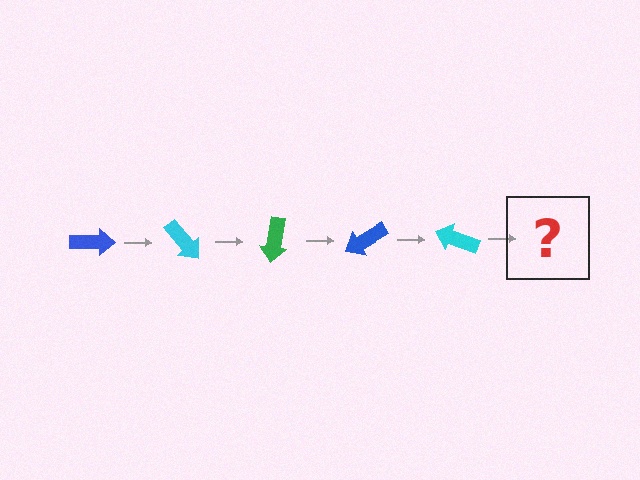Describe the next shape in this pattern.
It should be a green arrow, rotated 250 degrees from the start.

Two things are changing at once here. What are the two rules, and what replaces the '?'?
The two rules are that it rotates 50 degrees each step and the color cycles through blue, cyan, and green. The '?' should be a green arrow, rotated 250 degrees from the start.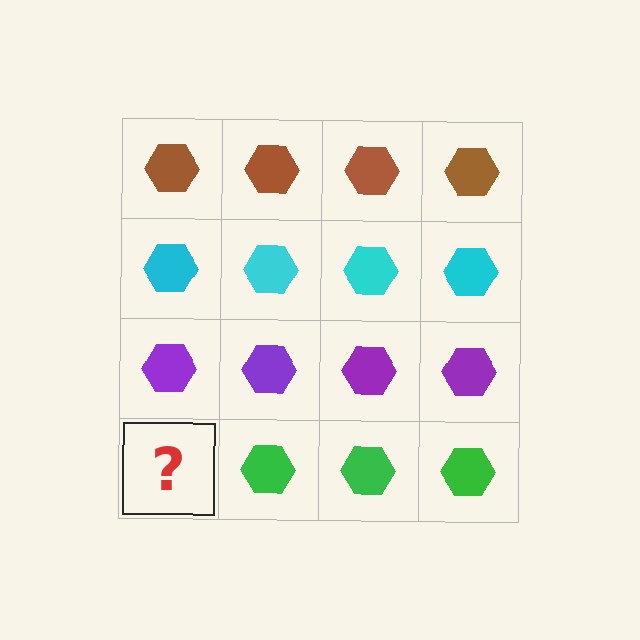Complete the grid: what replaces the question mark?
The question mark should be replaced with a green hexagon.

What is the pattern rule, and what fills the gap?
The rule is that each row has a consistent color. The gap should be filled with a green hexagon.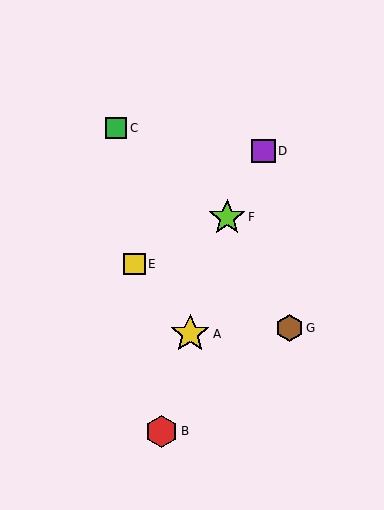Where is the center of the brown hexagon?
The center of the brown hexagon is at (290, 328).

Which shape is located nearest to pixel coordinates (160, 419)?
The red hexagon (labeled B) at (162, 431) is nearest to that location.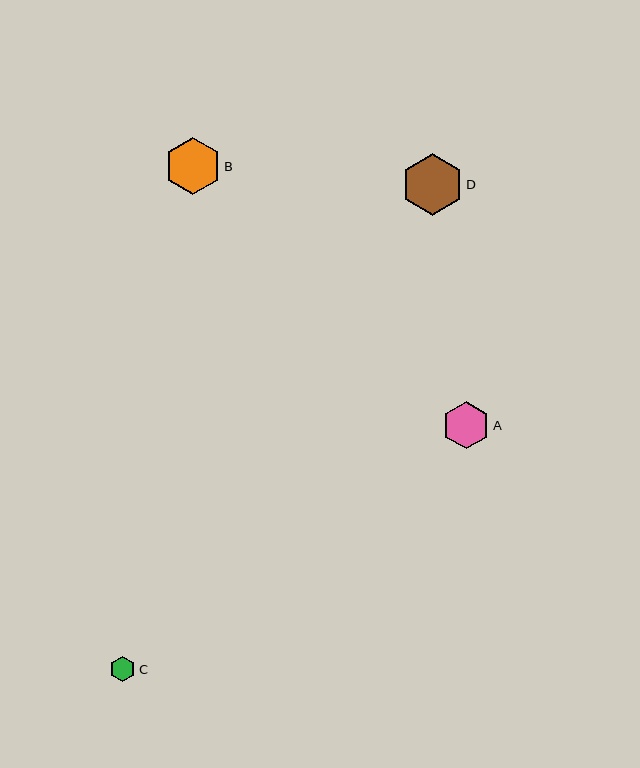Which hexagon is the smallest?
Hexagon C is the smallest with a size of approximately 25 pixels.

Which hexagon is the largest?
Hexagon D is the largest with a size of approximately 62 pixels.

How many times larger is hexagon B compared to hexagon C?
Hexagon B is approximately 2.2 times the size of hexagon C.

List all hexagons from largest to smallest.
From largest to smallest: D, B, A, C.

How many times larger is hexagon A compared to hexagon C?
Hexagon A is approximately 1.8 times the size of hexagon C.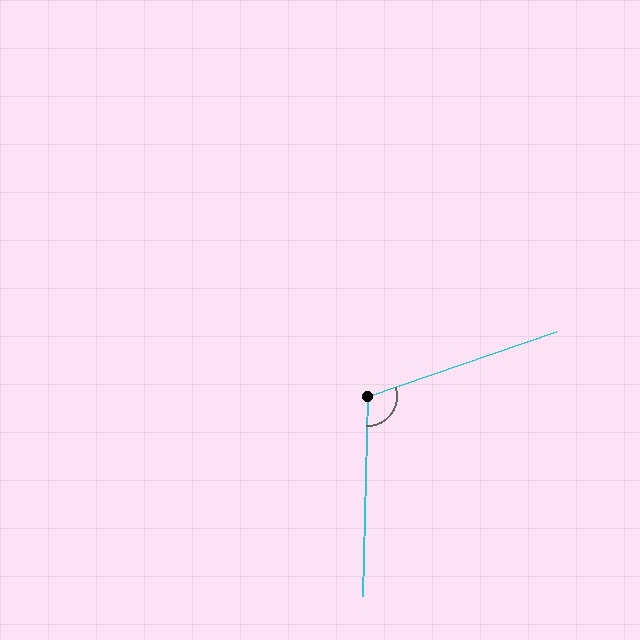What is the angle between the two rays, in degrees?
Approximately 110 degrees.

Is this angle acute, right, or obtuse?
It is obtuse.